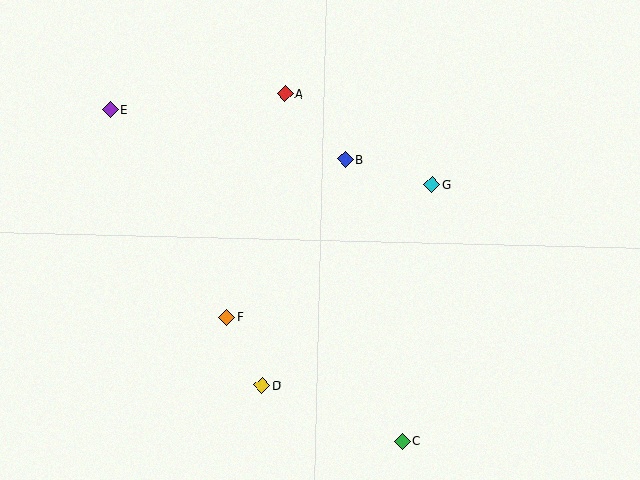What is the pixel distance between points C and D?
The distance between C and D is 151 pixels.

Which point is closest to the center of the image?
Point B at (345, 159) is closest to the center.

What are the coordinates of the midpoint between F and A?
The midpoint between F and A is at (256, 206).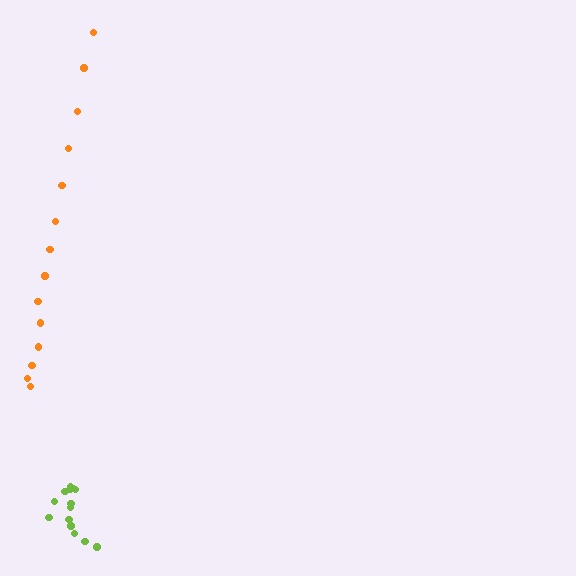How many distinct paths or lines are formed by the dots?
There are 2 distinct paths.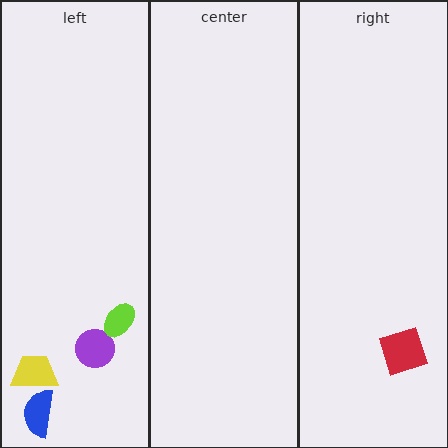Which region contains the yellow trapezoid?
The left region.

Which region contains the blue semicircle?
The left region.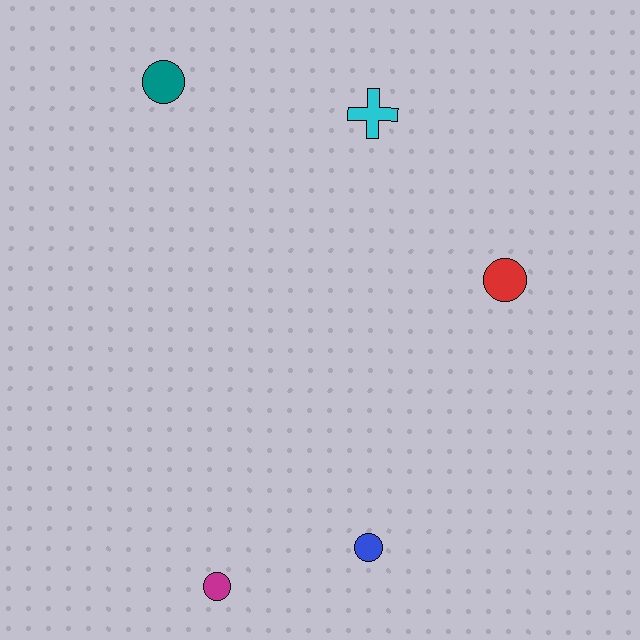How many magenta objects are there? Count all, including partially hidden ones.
There is 1 magenta object.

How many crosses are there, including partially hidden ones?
There is 1 cross.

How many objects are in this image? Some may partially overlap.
There are 5 objects.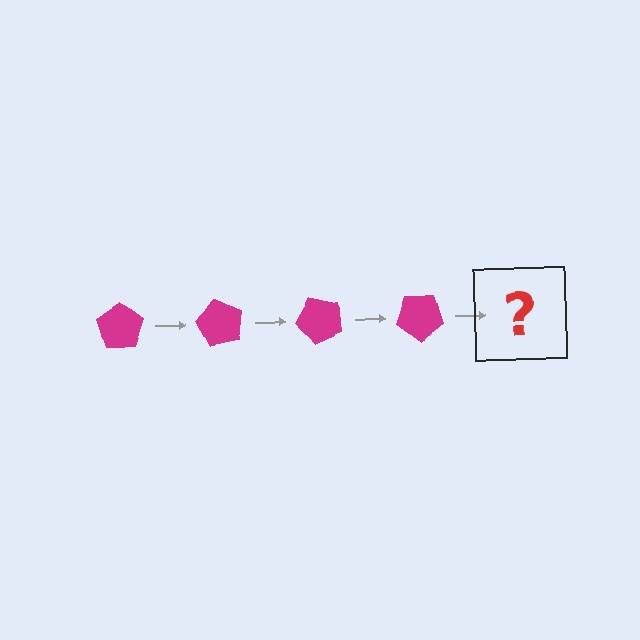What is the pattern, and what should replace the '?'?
The pattern is that the pentagon rotates 60 degrees each step. The '?' should be a magenta pentagon rotated 240 degrees.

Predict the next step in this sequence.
The next step is a magenta pentagon rotated 240 degrees.